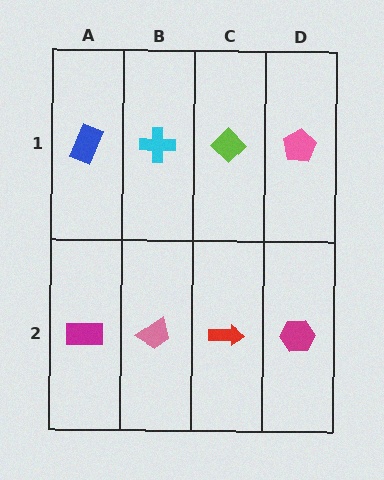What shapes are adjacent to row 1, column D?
A magenta hexagon (row 2, column D), a lime diamond (row 1, column C).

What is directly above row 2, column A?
A blue rectangle.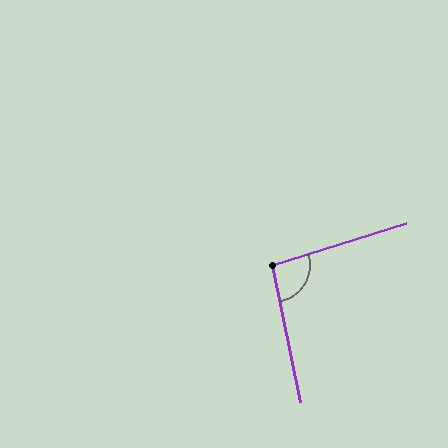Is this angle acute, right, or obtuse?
It is obtuse.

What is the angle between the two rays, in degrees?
Approximately 96 degrees.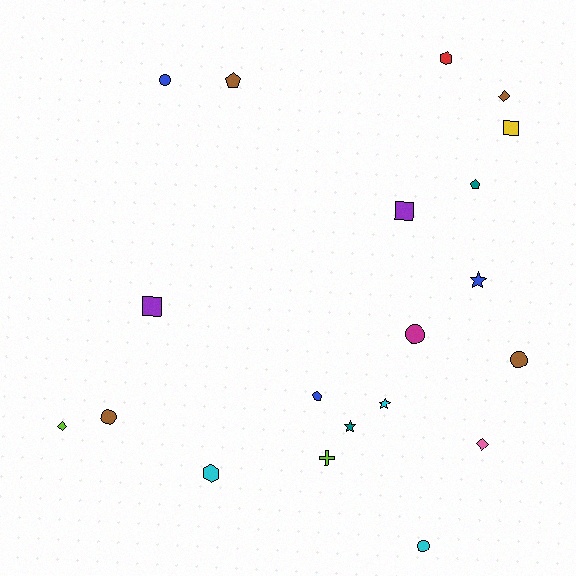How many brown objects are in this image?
There are 4 brown objects.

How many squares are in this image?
There are 3 squares.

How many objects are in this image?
There are 20 objects.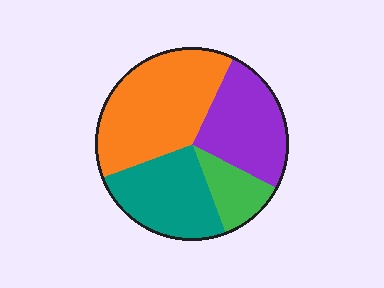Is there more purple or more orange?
Orange.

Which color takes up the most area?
Orange, at roughly 40%.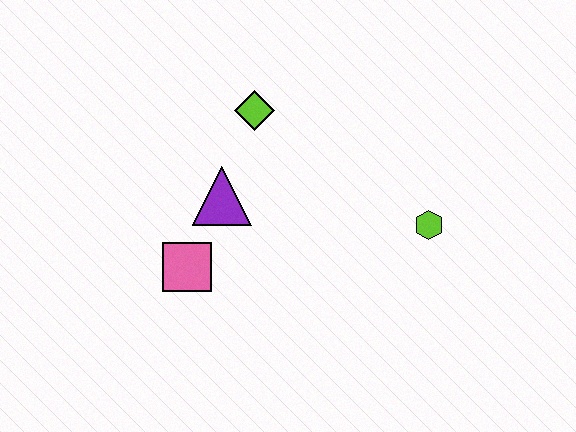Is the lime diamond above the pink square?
Yes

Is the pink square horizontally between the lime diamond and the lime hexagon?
No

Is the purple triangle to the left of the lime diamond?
Yes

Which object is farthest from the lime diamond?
The lime hexagon is farthest from the lime diamond.